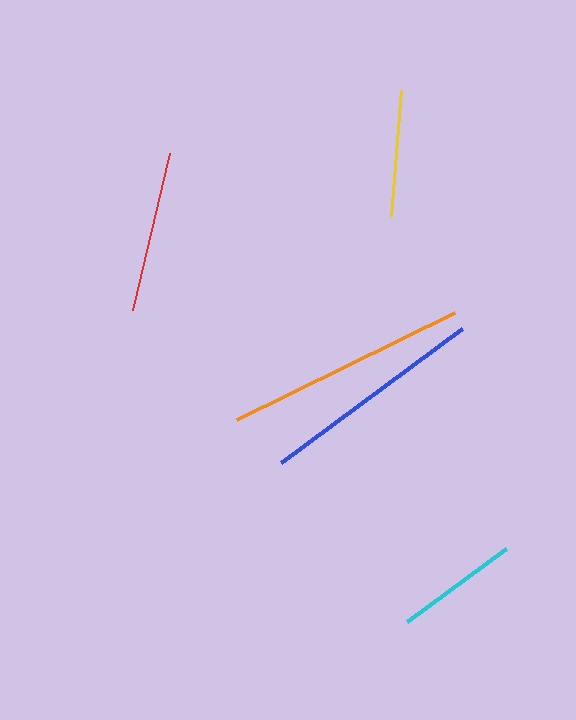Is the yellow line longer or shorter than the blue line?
The blue line is longer than the yellow line.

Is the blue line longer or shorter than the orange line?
The orange line is longer than the blue line.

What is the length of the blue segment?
The blue segment is approximately 225 pixels long.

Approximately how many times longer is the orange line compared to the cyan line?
The orange line is approximately 2.0 times the length of the cyan line.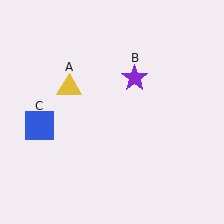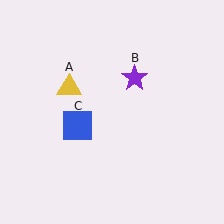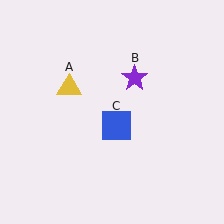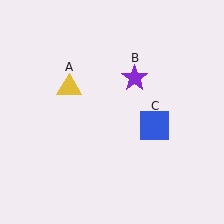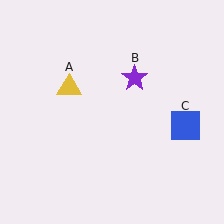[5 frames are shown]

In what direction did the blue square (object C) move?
The blue square (object C) moved right.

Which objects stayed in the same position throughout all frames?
Yellow triangle (object A) and purple star (object B) remained stationary.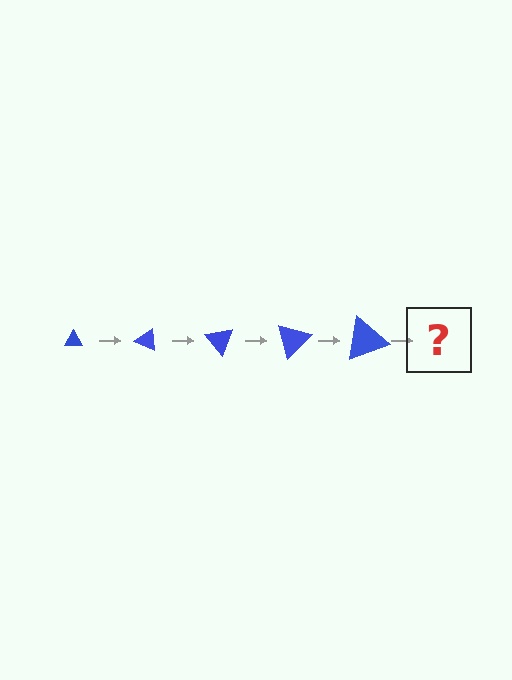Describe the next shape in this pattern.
It should be a triangle, larger than the previous one and rotated 125 degrees from the start.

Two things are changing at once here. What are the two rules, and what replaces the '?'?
The two rules are that the triangle grows larger each step and it rotates 25 degrees each step. The '?' should be a triangle, larger than the previous one and rotated 125 degrees from the start.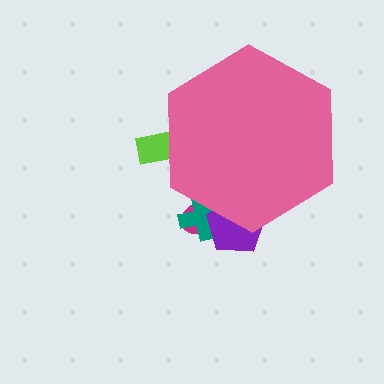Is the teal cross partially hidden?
Yes, the teal cross is partially hidden behind the pink hexagon.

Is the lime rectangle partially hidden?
Yes, the lime rectangle is partially hidden behind the pink hexagon.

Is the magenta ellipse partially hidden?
Yes, the magenta ellipse is partially hidden behind the pink hexagon.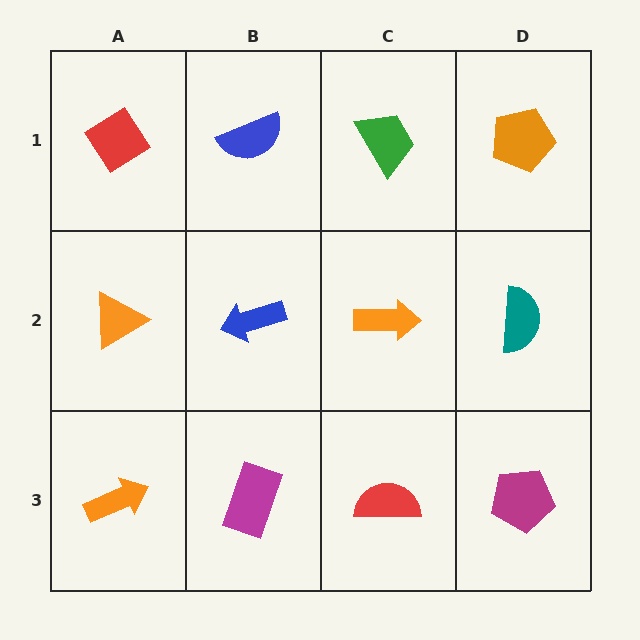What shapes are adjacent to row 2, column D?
An orange pentagon (row 1, column D), a magenta pentagon (row 3, column D), an orange arrow (row 2, column C).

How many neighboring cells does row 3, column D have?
2.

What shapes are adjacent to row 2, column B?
A blue semicircle (row 1, column B), a magenta rectangle (row 3, column B), an orange triangle (row 2, column A), an orange arrow (row 2, column C).